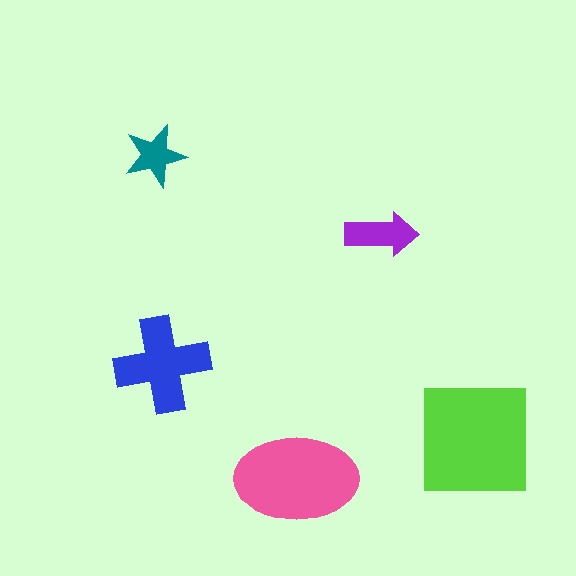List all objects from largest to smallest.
The lime square, the pink ellipse, the blue cross, the purple arrow, the teal star.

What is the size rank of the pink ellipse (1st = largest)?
2nd.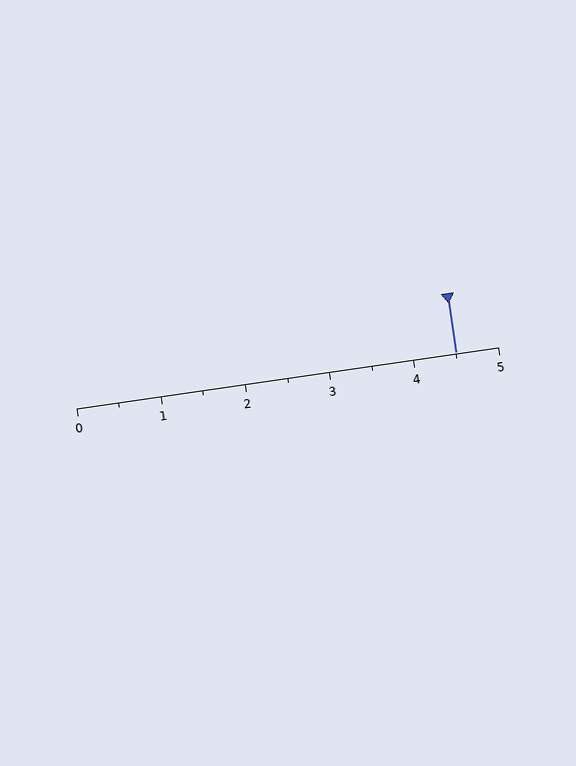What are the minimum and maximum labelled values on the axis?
The axis runs from 0 to 5.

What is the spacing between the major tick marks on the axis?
The major ticks are spaced 1 apart.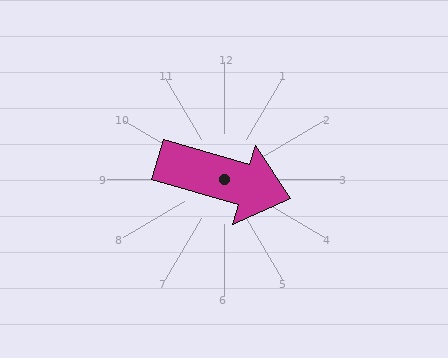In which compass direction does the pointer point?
East.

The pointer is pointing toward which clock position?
Roughly 4 o'clock.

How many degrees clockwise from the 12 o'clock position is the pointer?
Approximately 106 degrees.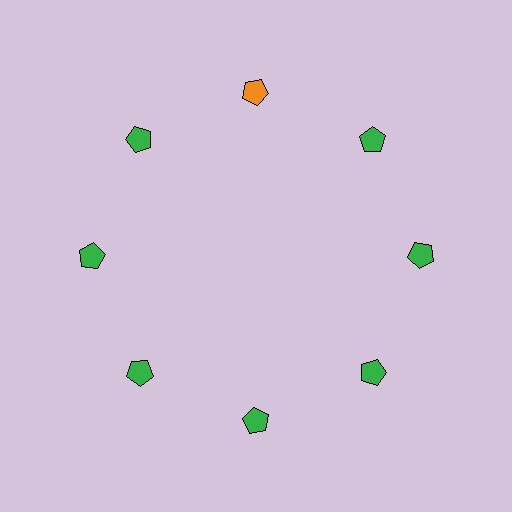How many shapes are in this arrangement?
There are 8 shapes arranged in a ring pattern.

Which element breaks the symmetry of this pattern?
The orange pentagon at roughly the 12 o'clock position breaks the symmetry. All other shapes are green pentagons.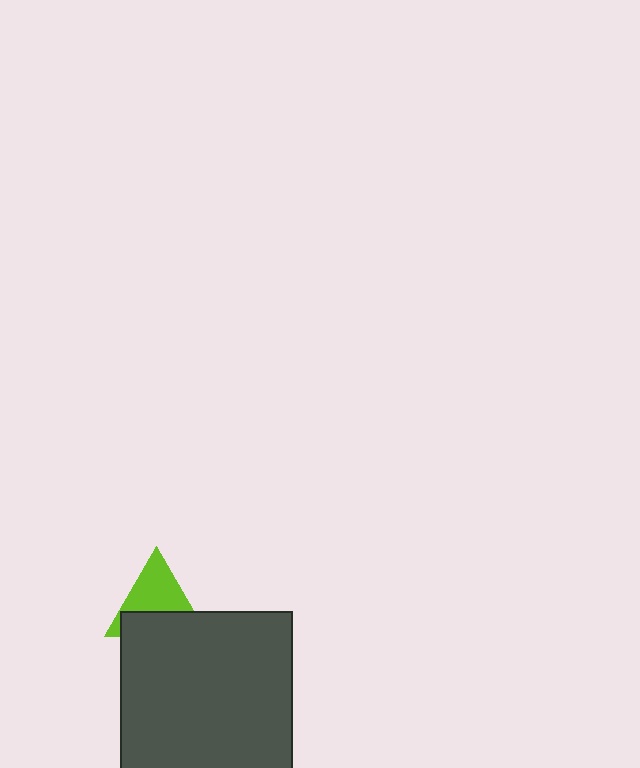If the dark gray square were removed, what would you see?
You would see the complete lime triangle.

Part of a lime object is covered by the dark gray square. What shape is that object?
It is a triangle.